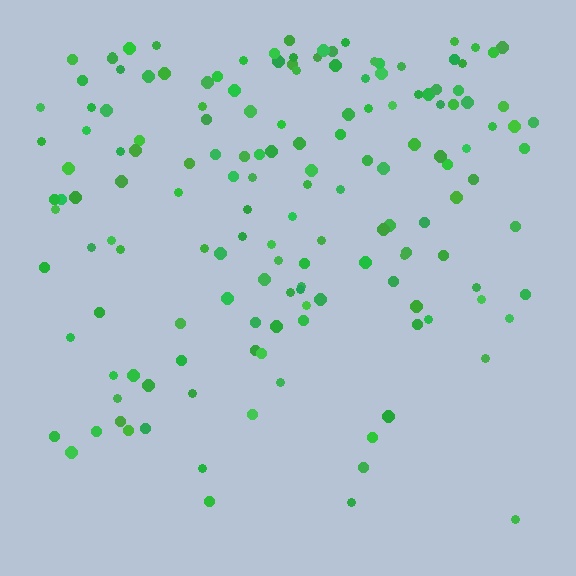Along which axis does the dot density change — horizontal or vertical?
Vertical.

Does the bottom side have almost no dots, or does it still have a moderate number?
Still a moderate number, just noticeably fewer than the top.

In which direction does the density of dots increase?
From bottom to top, with the top side densest.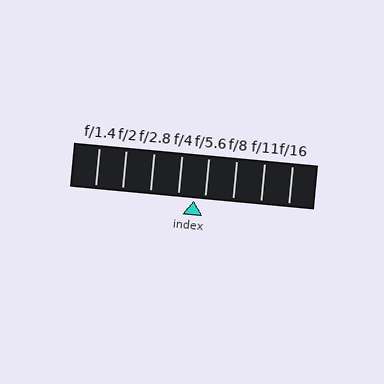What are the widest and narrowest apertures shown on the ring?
The widest aperture shown is f/1.4 and the narrowest is f/16.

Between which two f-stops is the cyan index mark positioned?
The index mark is between f/4 and f/5.6.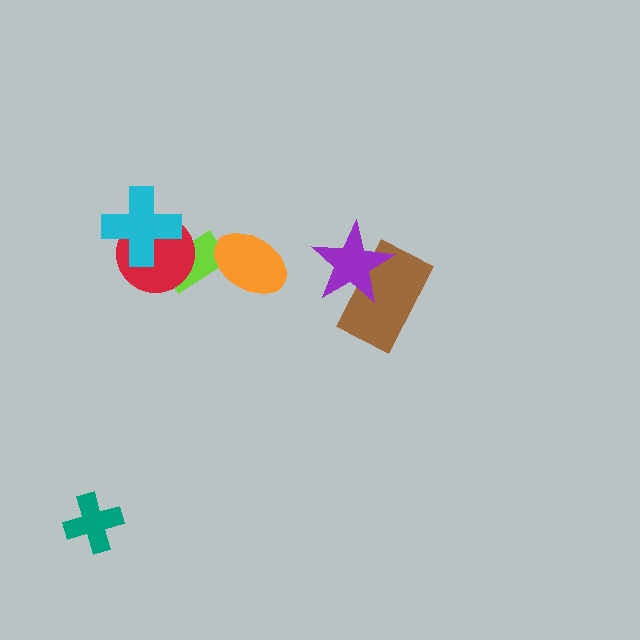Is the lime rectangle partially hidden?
Yes, it is partially covered by another shape.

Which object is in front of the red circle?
The cyan cross is in front of the red circle.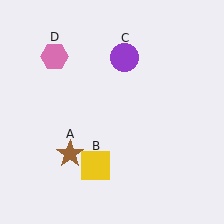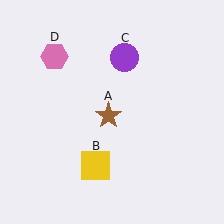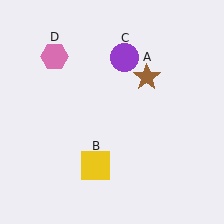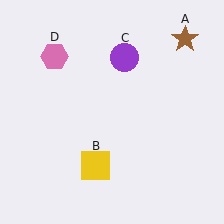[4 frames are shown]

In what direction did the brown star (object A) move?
The brown star (object A) moved up and to the right.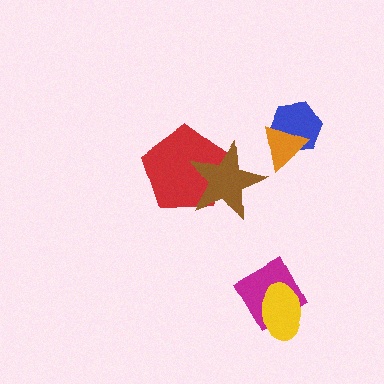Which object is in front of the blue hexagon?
The orange triangle is in front of the blue hexagon.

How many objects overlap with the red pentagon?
1 object overlaps with the red pentagon.